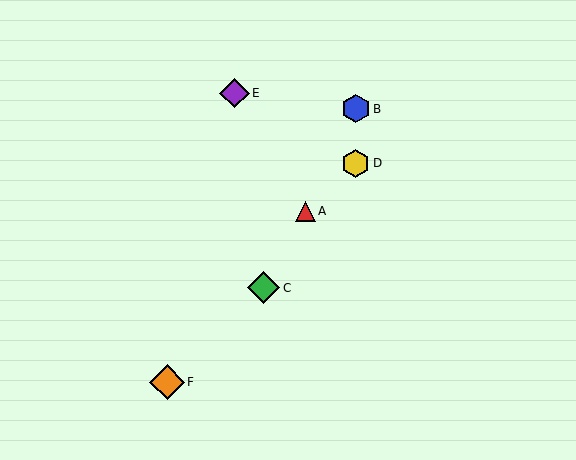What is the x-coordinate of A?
Object A is at x≈305.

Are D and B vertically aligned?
Yes, both are at x≈356.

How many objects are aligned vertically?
2 objects (B, D) are aligned vertically.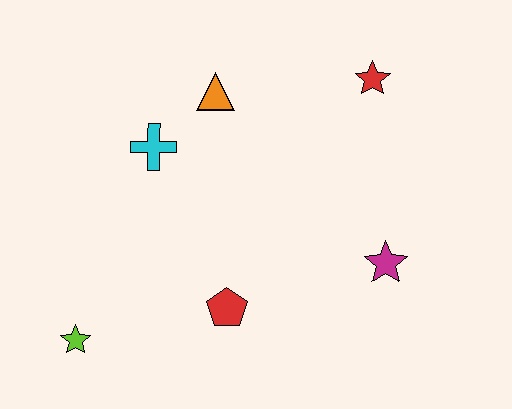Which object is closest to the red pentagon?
The lime star is closest to the red pentagon.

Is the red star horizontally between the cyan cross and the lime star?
No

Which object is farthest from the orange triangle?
The lime star is farthest from the orange triangle.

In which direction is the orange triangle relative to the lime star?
The orange triangle is above the lime star.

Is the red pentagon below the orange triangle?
Yes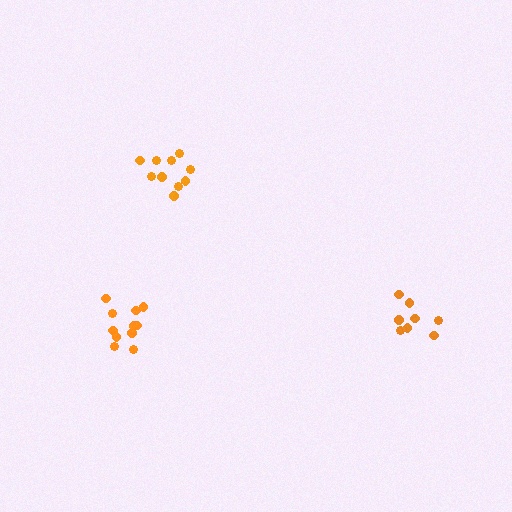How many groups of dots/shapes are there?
There are 3 groups.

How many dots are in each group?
Group 1: 11 dots, Group 2: 8 dots, Group 3: 10 dots (29 total).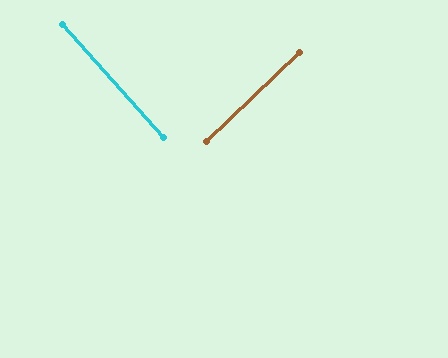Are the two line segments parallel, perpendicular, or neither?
Perpendicular — they meet at approximately 88°.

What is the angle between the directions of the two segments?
Approximately 88 degrees.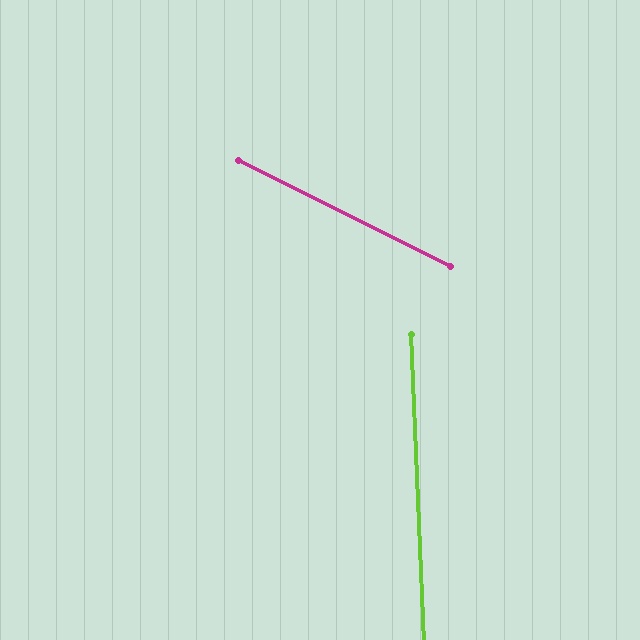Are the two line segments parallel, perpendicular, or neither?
Neither parallel nor perpendicular — they differ by about 61°.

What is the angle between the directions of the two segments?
Approximately 61 degrees.